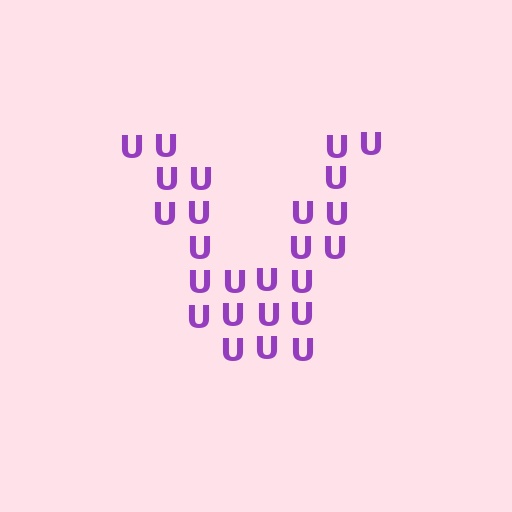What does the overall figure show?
The overall figure shows the letter V.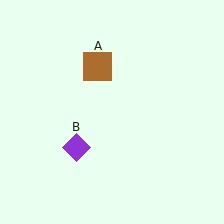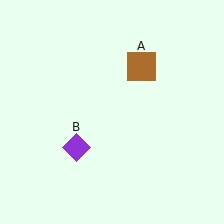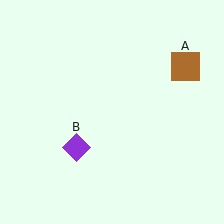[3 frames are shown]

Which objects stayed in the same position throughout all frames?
Purple diamond (object B) remained stationary.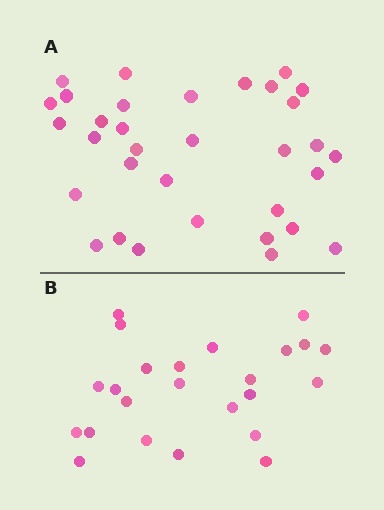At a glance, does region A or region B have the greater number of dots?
Region A (the top region) has more dots.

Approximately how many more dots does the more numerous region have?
Region A has roughly 8 or so more dots than region B.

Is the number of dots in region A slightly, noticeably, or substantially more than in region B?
Region A has noticeably more, but not dramatically so. The ratio is roughly 1.4 to 1.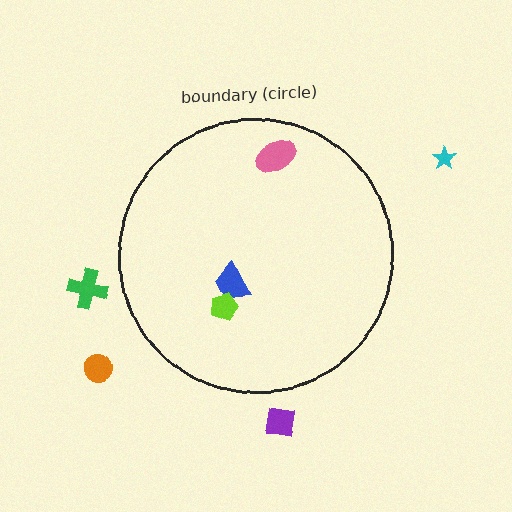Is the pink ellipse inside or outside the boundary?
Inside.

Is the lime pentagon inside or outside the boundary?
Inside.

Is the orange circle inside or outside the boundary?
Outside.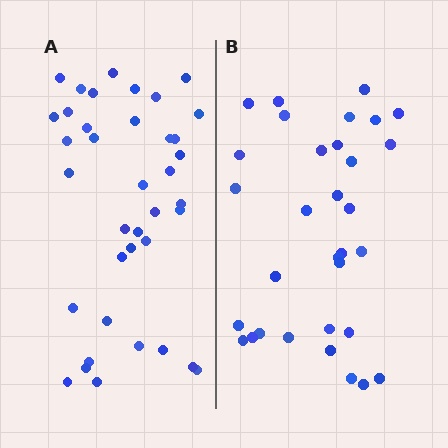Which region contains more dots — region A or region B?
Region A (the left region) has more dots.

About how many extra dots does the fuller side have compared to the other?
Region A has about 6 more dots than region B.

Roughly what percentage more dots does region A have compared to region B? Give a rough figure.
About 20% more.